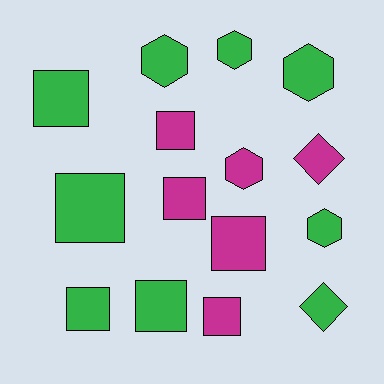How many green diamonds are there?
There is 1 green diamond.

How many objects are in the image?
There are 15 objects.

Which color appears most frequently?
Green, with 9 objects.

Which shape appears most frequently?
Square, with 8 objects.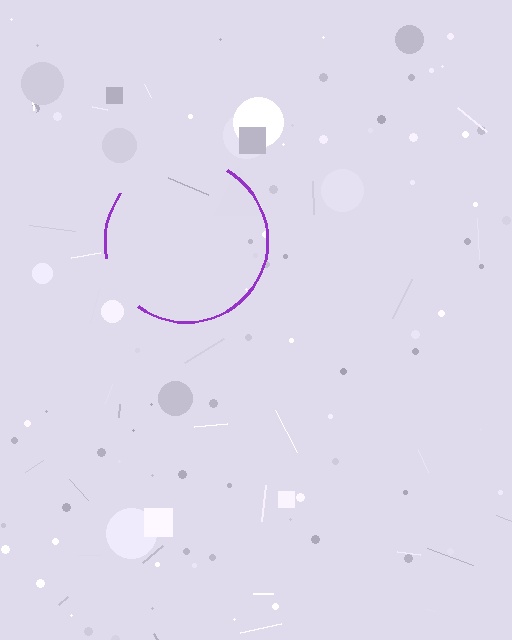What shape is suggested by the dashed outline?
The dashed outline suggests a circle.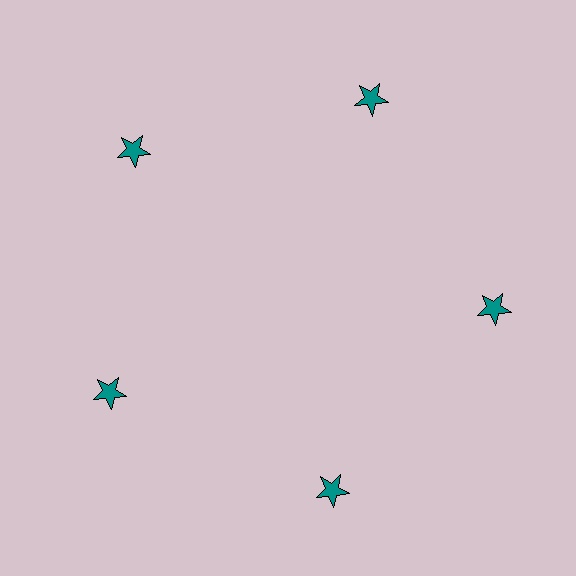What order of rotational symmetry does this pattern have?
This pattern has 5-fold rotational symmetry.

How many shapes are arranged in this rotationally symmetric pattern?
There are 5 shapes, arranged in 5 groups of 1.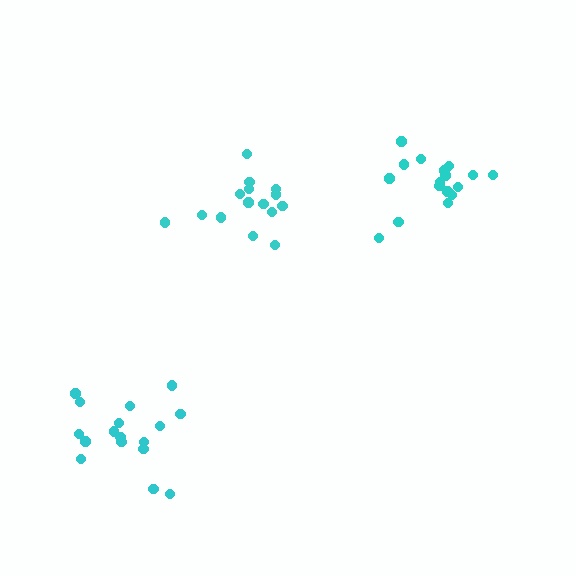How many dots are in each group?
Group 1: 15 dots, Group 2: 17 dots, Group 3: 17 dots (49 total).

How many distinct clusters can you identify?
There are 3 distinct clusters.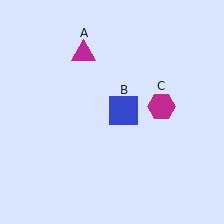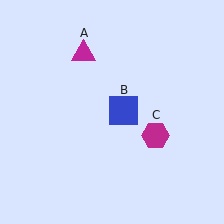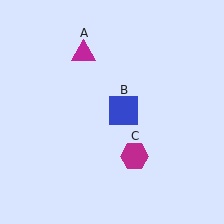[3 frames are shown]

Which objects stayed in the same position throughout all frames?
Magenta triangle (object A) and blue square (object B) remained stationary.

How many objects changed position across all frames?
1 object changed position: magenta hexagon (object C).